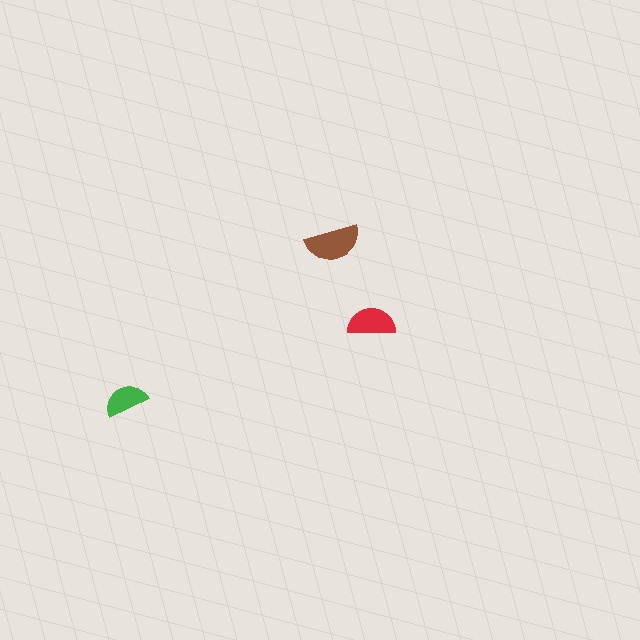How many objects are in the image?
There are 3 objects in the image.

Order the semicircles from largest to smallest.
the brown one, the red one, the green one.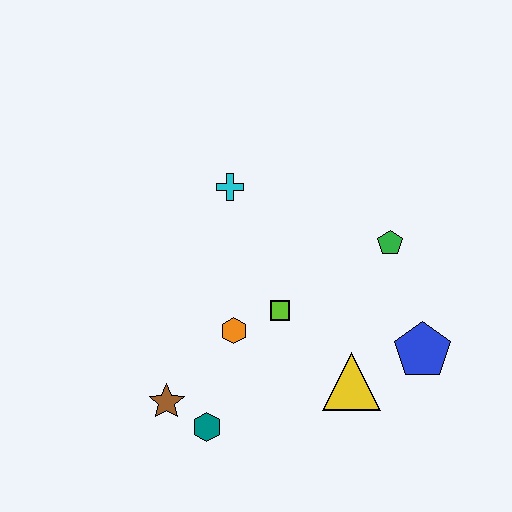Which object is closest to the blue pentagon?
The yellow triangle is closest to the blue pentagon.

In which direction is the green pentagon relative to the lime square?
The green pentagon is to the right of the lime square.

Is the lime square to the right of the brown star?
Yes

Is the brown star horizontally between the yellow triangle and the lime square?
No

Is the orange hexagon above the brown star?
Yes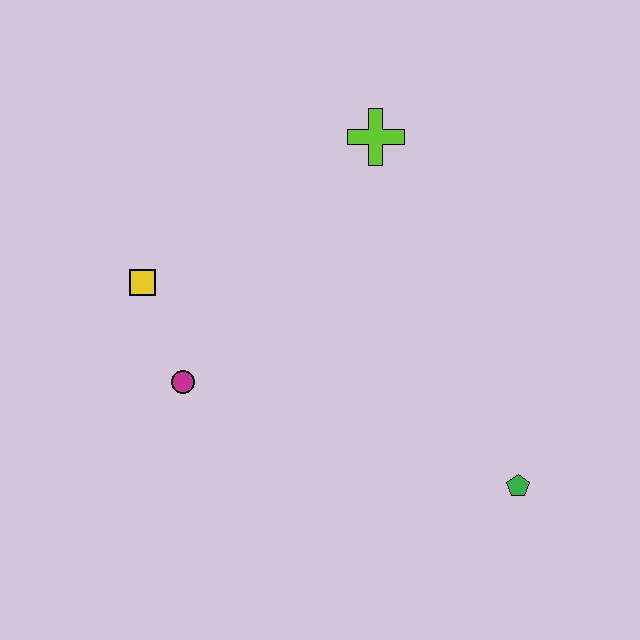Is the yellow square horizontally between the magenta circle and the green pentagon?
No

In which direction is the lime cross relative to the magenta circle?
The lime cross is above the magenta circle.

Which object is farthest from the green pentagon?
The yellow square is farthest from the green pentagon.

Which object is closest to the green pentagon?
The magenta circle is closest to the green pentagon.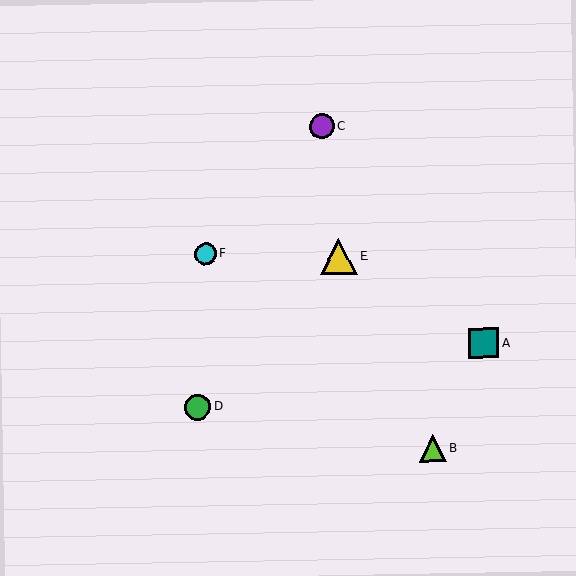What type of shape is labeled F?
Shape F is a cyan circle.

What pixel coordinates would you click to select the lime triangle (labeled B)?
Click at (433, 449) to select the lime triangle B.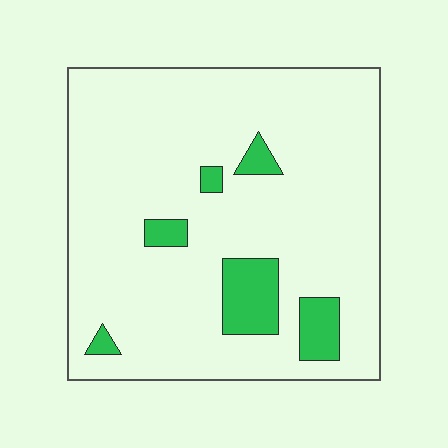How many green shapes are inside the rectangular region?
6.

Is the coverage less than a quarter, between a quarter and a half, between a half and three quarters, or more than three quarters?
Less than a quarter.